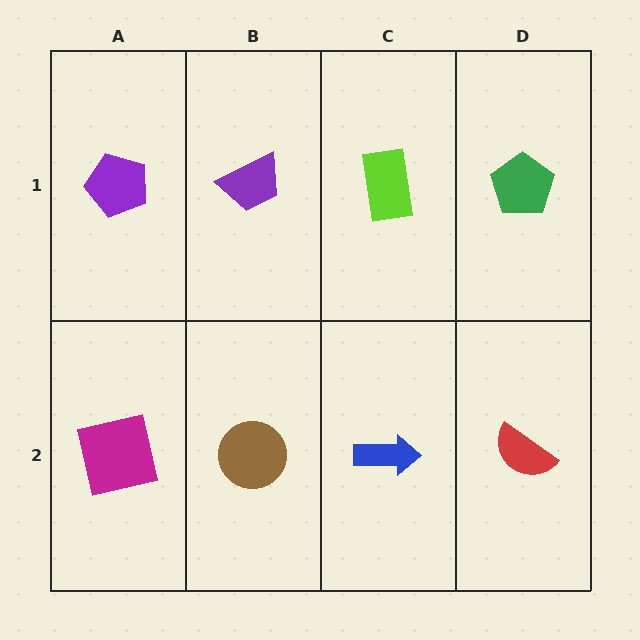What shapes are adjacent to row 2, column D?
A green pentagon (row 1, column D), a blue arrow (row 2, column C).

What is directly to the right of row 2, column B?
A blue arrow.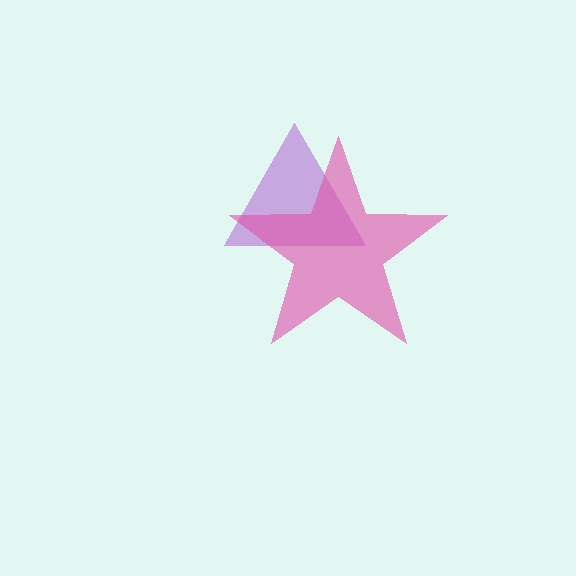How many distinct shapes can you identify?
There are 2 distinct shapes: a purple triangle, a pink star.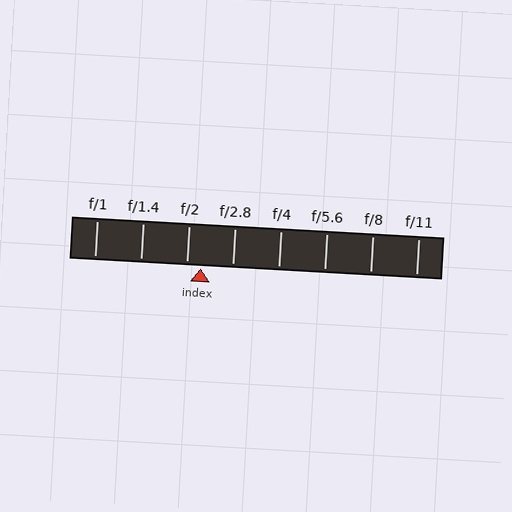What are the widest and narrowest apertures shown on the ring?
The widest aperture shown is f/1 and the narrowest is f/11.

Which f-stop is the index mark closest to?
The index mark is closest to f/2.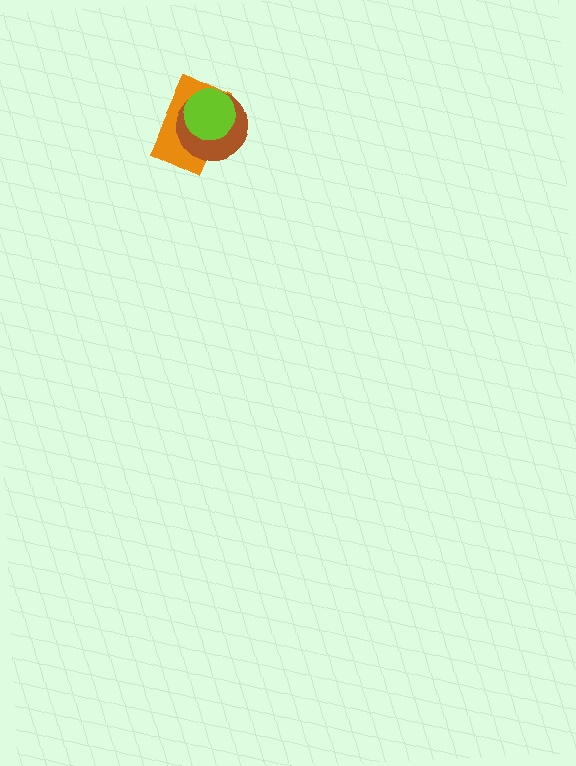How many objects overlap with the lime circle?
2 objects overlap with the lime circle.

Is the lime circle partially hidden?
No, no other shape covers it.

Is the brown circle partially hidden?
Yes, it is partially covered by another shape.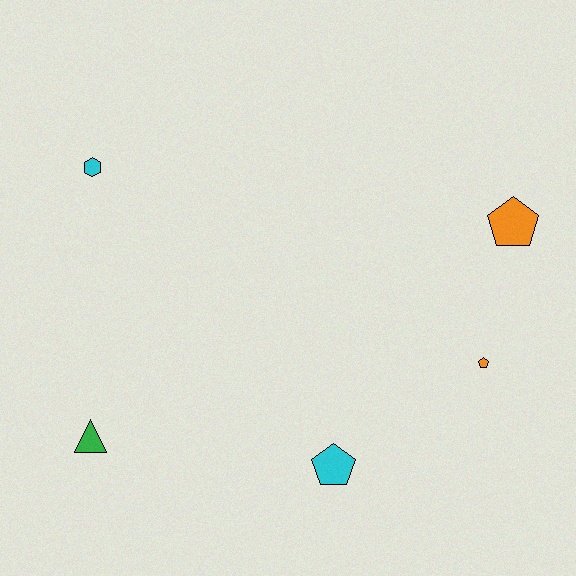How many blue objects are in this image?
There are no blue objects.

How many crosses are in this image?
There are no crosses.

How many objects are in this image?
There are 5 objects.